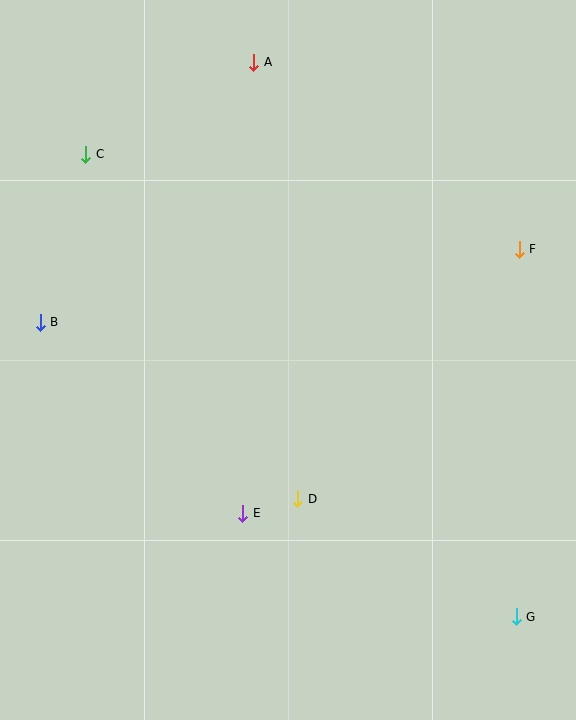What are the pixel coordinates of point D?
Point D is at (298, 499).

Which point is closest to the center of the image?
Point D at (298, 499) is closest to the center.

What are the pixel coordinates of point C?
Point C is at (86, 154).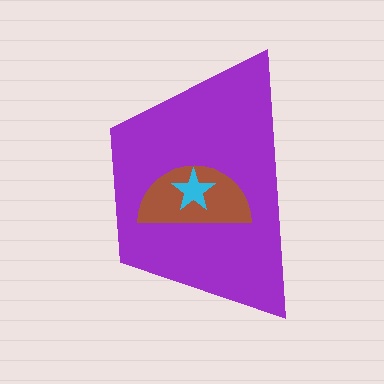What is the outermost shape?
The purple trapezoid.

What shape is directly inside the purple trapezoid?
The brown semicircle.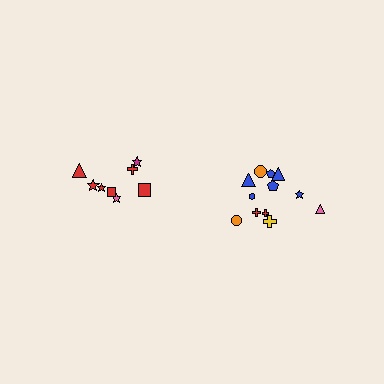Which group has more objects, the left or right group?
The right group.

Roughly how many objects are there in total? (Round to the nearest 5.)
Roughly 20 objects in total.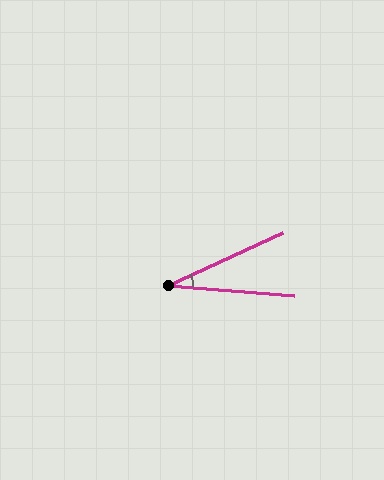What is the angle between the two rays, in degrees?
Approximately 29 degrees.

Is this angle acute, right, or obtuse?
It is acute.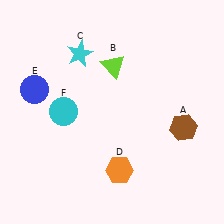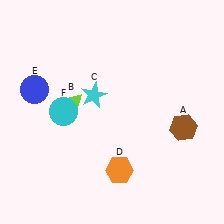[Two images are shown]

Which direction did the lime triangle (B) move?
The lime triangle (B) moved left.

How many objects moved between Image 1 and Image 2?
2 objects moved between the two images.